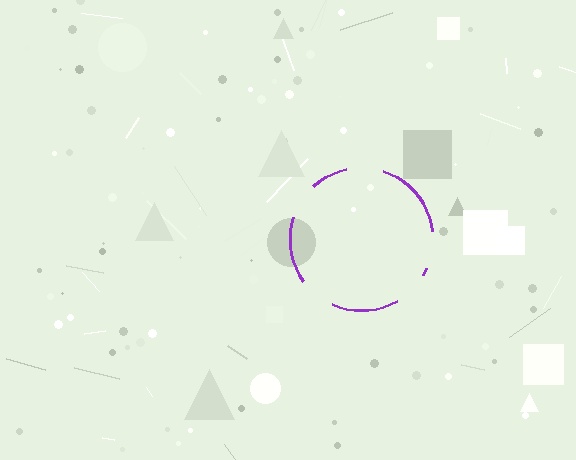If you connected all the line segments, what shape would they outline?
They would outline a circle.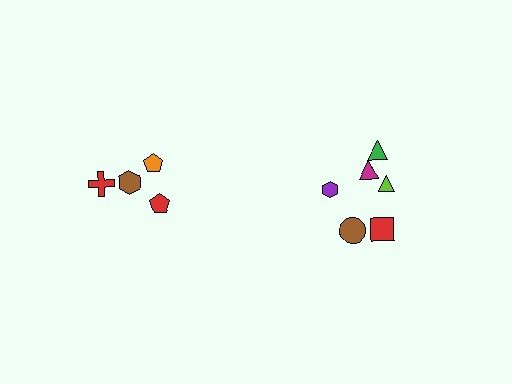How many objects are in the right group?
There are 6 objects.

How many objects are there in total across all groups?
There are 10 objects.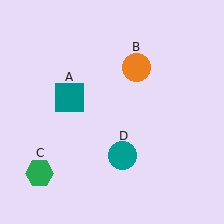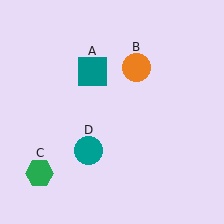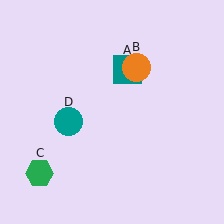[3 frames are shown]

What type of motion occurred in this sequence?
The teal square (object A), teal circle (object D) rotated clockwise around the center of the scene.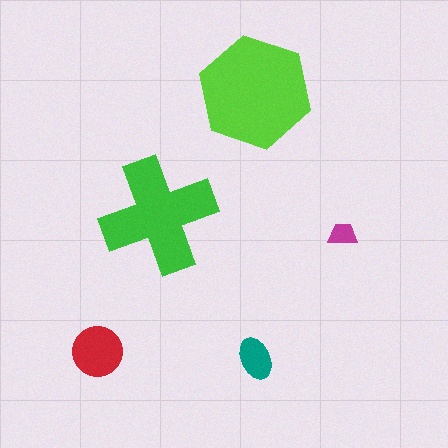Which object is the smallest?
The magenta trapezoid.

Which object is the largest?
The lime hexagon.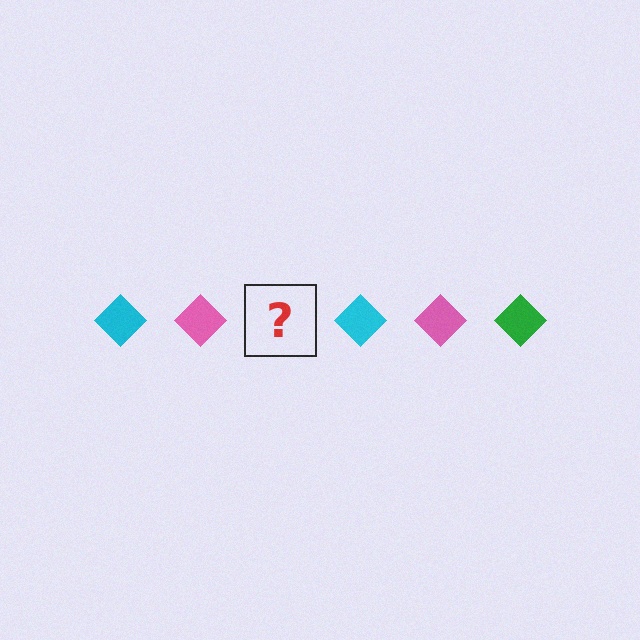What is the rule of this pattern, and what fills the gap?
The rule is that the pattern cycles through cyan, pink, green diamonds. The gap should be filled with a green diamond.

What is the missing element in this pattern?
The missing element is a green diamond.